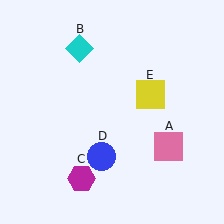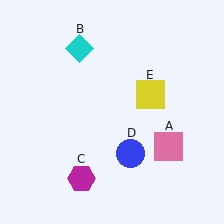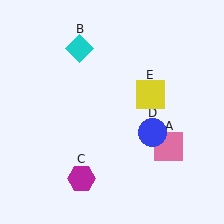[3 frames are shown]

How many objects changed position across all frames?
1 object changed position: blue circle (object D).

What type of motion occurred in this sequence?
The blue circle (object D) rotated counterclockwise around the center of the scene.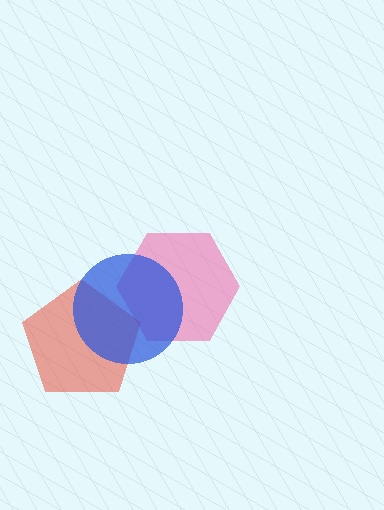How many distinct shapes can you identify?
There are 3 distinct shapes: a pink hexagon, a red pentagon, a blue circle.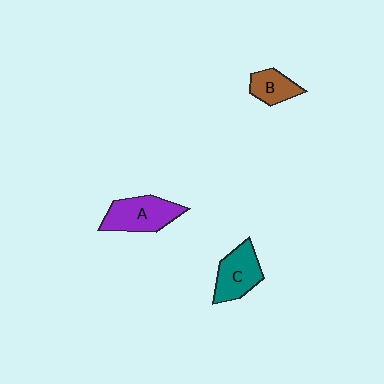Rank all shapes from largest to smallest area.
From largest to smallest: A (purple), C (teal), B (brown).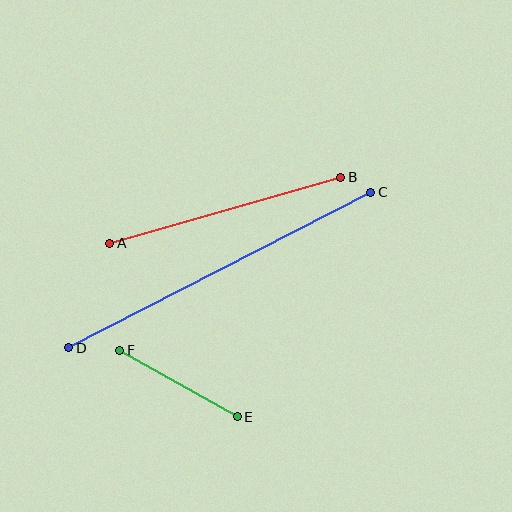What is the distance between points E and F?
The distance is approximately 135 pixels.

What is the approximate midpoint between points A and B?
The midpoint is at approximately (225, 210) pixels.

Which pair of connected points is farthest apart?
Points C and D are farthest apart.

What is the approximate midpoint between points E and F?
The midpoint is at approximately (178, 384) pixels.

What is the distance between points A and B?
The distance is approximately 240 pixels.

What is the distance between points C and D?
The distance is approximately 339 pixels.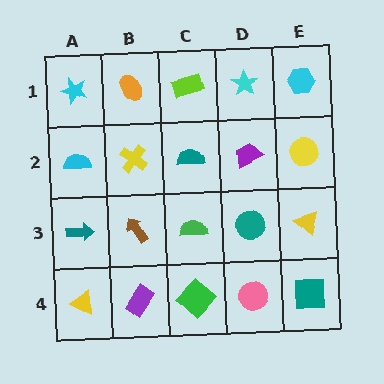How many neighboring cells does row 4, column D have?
3.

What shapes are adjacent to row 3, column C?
A teal semicircle (row 2, column C), a green diamond (row 4, column C), a brown arrow (row 3, column B), a teal circle (row 3, column D).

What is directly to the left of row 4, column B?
A yellow triangle.